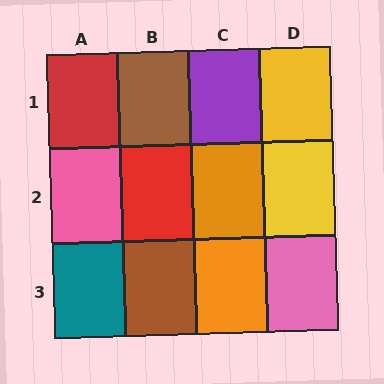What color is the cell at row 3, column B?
Brown.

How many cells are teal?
1 cell is teal.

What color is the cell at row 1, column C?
Purple.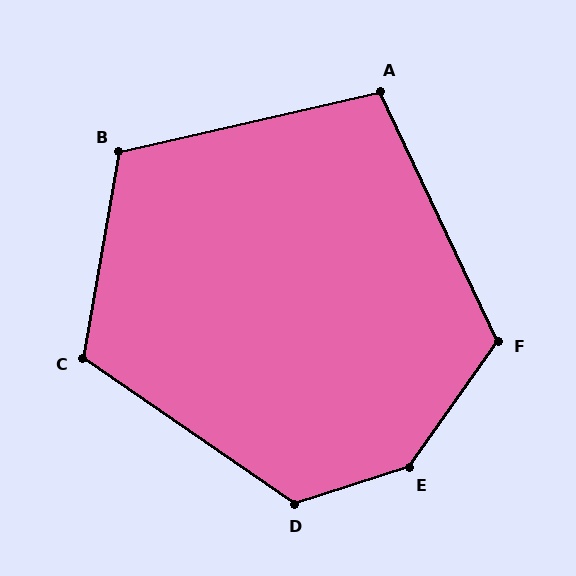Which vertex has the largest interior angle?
E, at approximately 143 degrees.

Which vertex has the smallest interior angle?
A, at approximately 102 degrees.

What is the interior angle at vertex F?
Approximately 120 degrees (obtuse).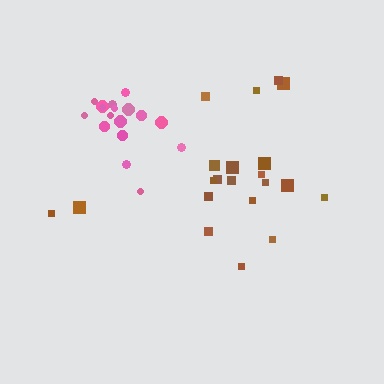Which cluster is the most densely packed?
Pink.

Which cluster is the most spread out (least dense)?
Brown.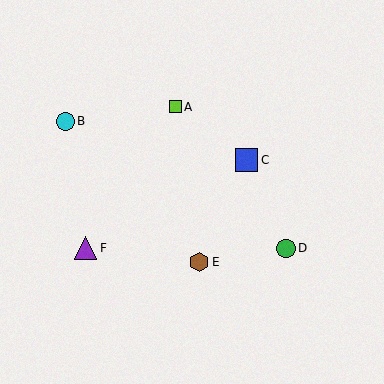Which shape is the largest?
The blue square (labeled C) is the largest.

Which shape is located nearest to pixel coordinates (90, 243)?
The purple triangle (labeled F) at (86, 248) is nearest to that location.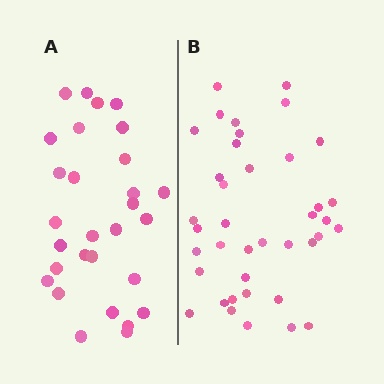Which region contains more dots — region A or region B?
Region B (the right region) has more dots.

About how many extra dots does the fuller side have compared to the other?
Region B has roughly 10 or so more dots than region A.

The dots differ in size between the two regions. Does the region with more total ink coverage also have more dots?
No. Region A has more total ink coverage because its dots are larger, but region B actually contains more individual dots. Total area can be misleading — the number of items is what matters here.